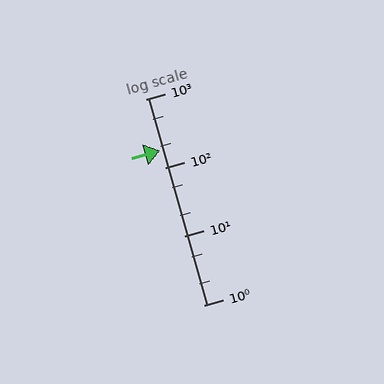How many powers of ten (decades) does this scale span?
The scale spans 3 decades, from 1 to 1000.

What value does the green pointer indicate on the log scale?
The pointer indicates approximately 180.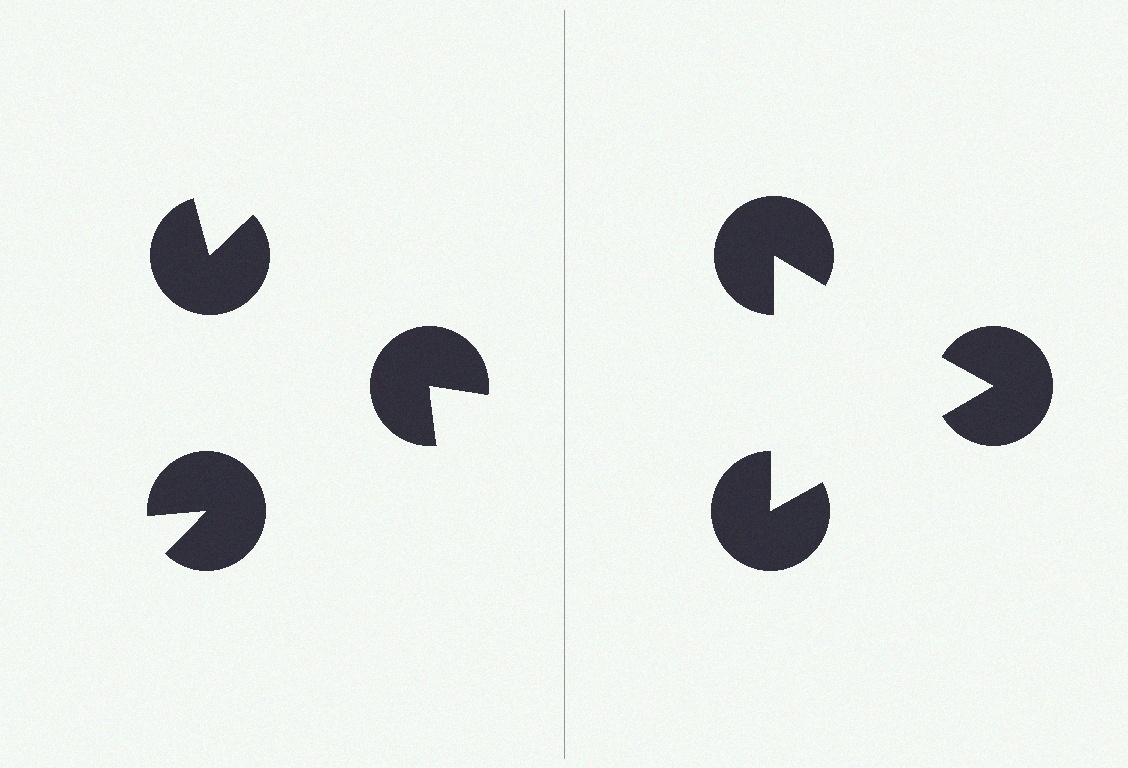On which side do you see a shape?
An illusory triangle appears on the right side. On the left side the wedge cuts are rotated, so no coherent shape forms.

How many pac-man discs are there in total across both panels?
6 — 3 on each side.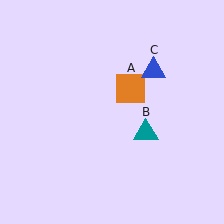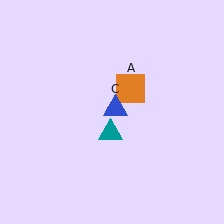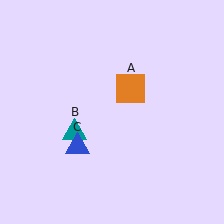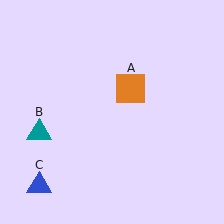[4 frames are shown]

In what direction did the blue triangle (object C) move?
The blue triangle (object C) moved down and to the left.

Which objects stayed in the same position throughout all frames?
Orange square (object A) remained stationary.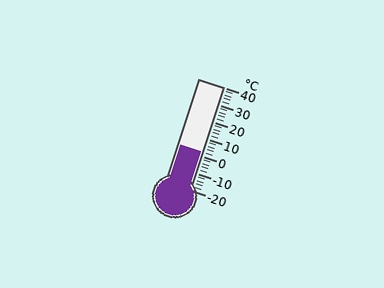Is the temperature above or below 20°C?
The temperature is below 20°C.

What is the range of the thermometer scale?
The thermometer scale ranges from -20°C to 40°C.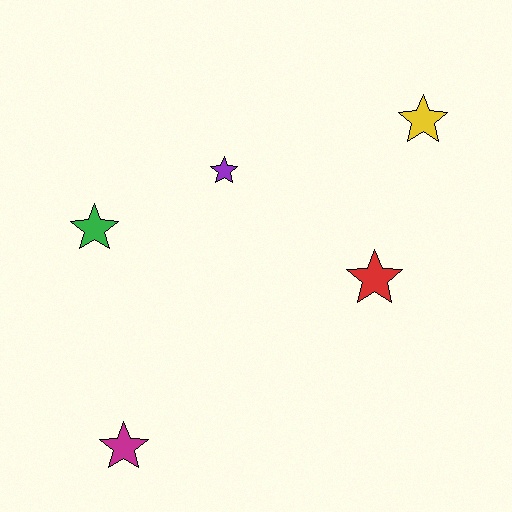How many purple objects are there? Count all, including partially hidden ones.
There is 1 purple object.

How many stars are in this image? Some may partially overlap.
There are 5 stars.